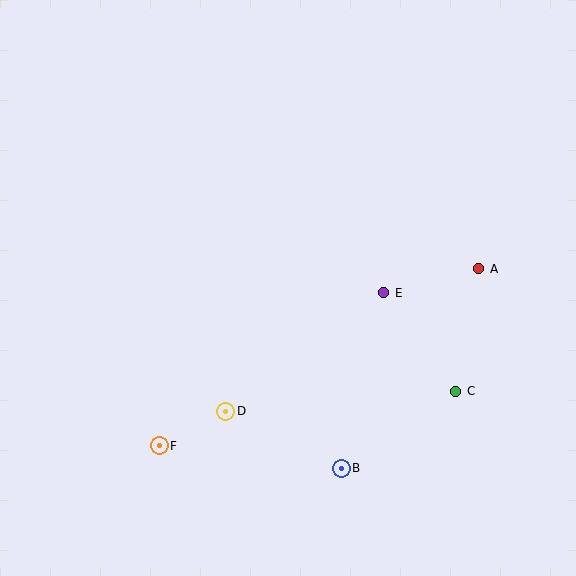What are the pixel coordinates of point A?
Point A is at (479, 269).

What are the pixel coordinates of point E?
Point E is at (384, 293).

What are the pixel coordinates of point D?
Point D is at (226, 411).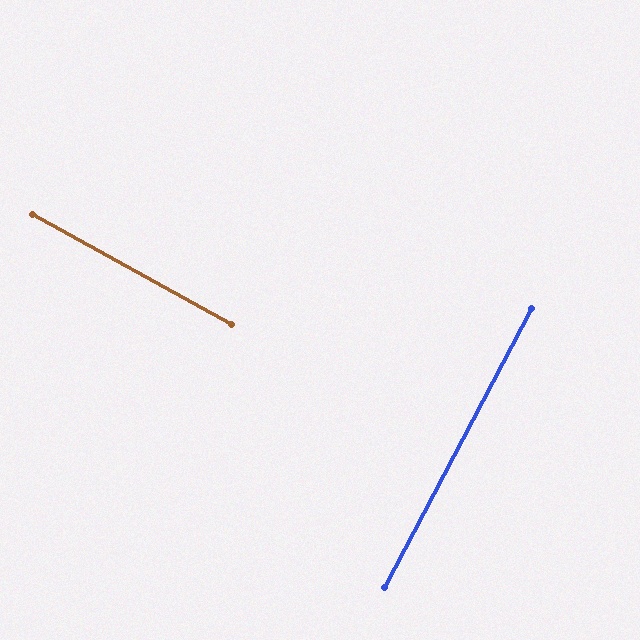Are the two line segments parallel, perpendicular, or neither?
Perpendicular — they meet at approximately 89°.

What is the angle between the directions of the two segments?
Approximately 89 degrees.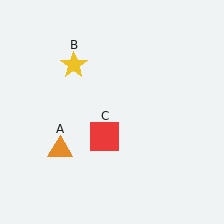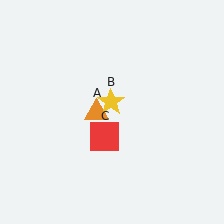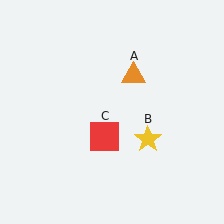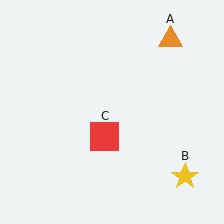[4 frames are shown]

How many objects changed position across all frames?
2 objects changed position: orange triangle (object A), yellow star (object B).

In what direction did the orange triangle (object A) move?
The orange triangle (object A) moved up and to the right.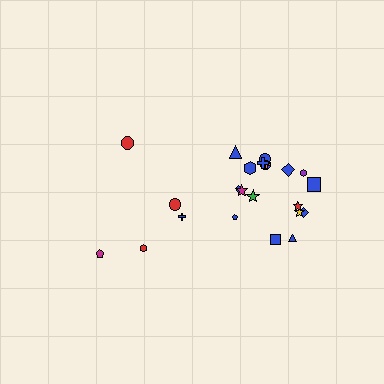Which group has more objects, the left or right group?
The right group.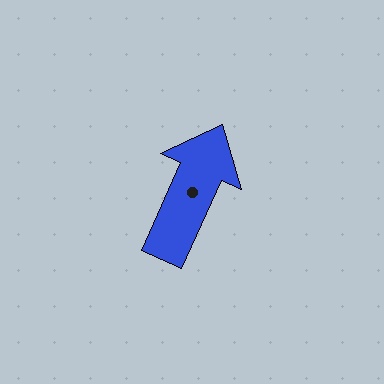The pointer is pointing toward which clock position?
Roughly 1 o'clock.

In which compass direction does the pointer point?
Northeast.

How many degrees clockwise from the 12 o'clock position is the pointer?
Approximately 24 degrees.